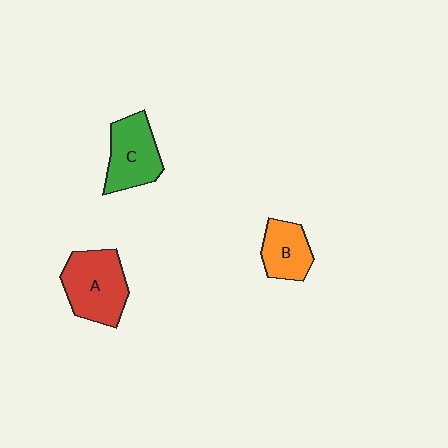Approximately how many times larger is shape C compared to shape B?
Approximately 1.3 times.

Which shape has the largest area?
Shape A (red).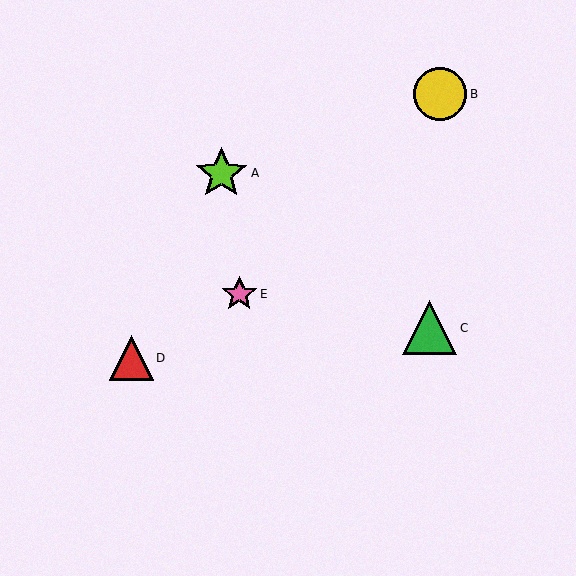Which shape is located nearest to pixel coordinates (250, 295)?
The pink star (labeled E) at (239, 294) is nearest to that location.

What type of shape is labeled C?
Shape C is a green triangle.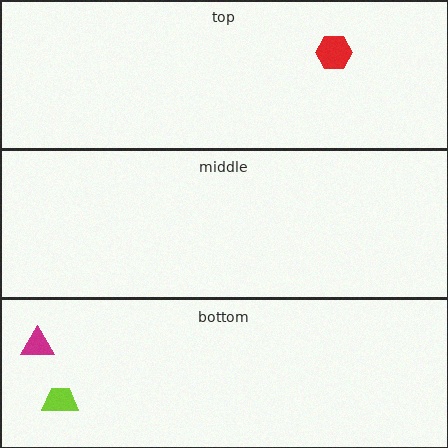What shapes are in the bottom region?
The magenta triangle, the lime trapezoid.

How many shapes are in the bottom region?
2.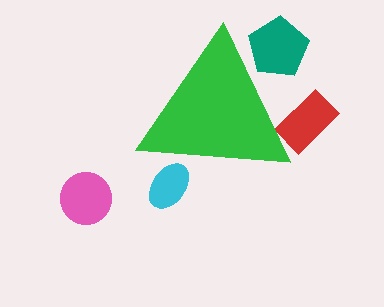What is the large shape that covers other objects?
A green triangle.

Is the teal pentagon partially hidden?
Yes, the teal pentagon is partially hidden behind the green triangle.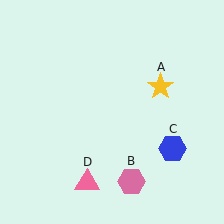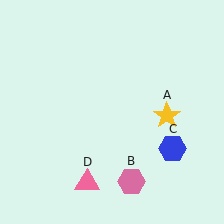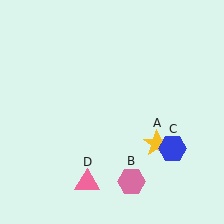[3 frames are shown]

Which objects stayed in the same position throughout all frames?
Pink hexagon (object B) and blue hexagon (object C) and pink triangle (object D) remained stationary.